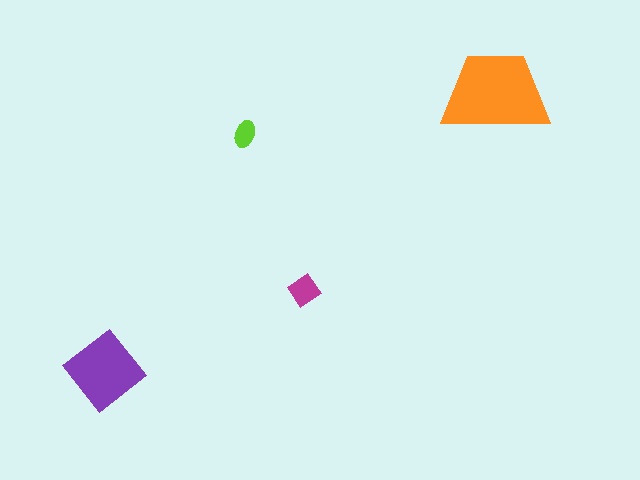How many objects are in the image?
There are 4 objects in the image.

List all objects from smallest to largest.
The lime ellipse, the magenta diamond, the purple diamond, the orange trapezoid.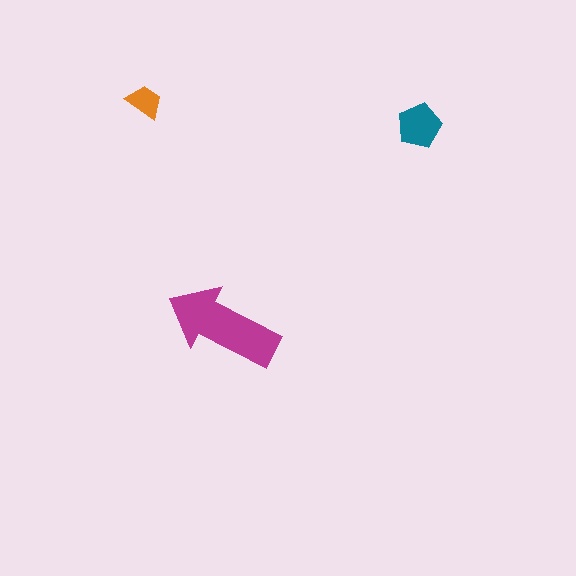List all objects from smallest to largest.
The orange trapezoid, the teal pentagon, the magenta arrow.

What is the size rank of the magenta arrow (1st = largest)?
1st.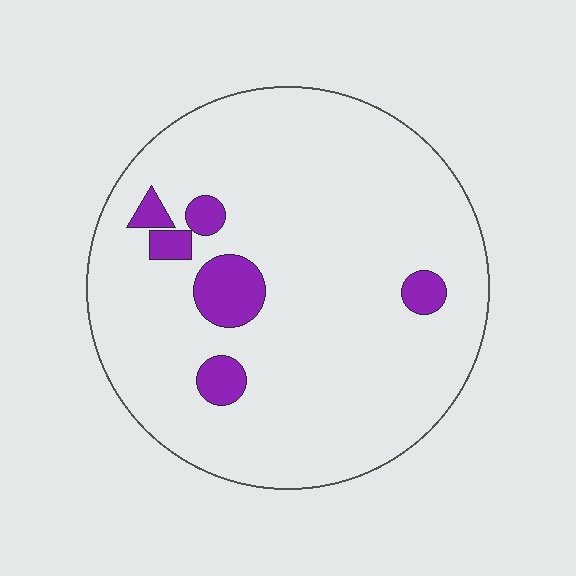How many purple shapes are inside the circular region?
6.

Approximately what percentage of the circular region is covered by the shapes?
Approximately 10%.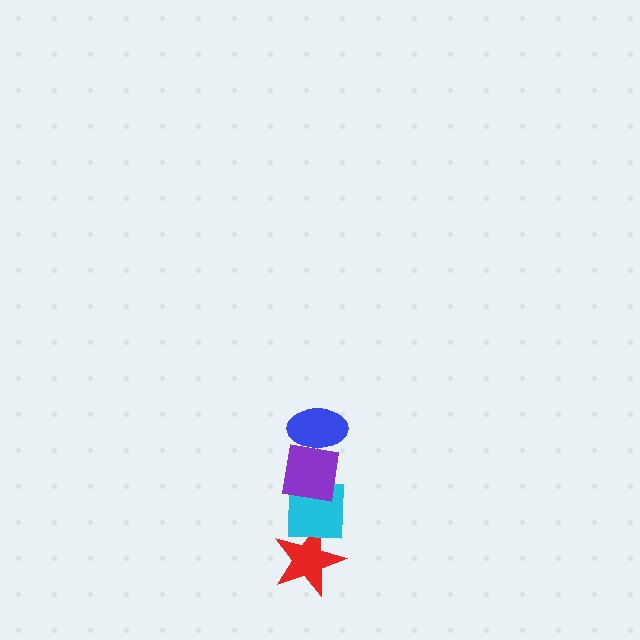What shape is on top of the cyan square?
The purple square is on top of the cyan square.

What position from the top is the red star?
The red star is 4th from the top.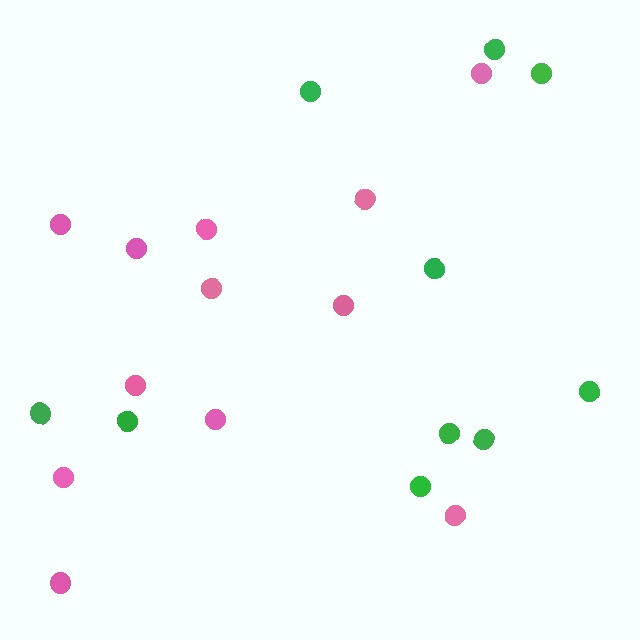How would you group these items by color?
There are 2 groups: one group of pink circles (12) and one group of green circles (10).